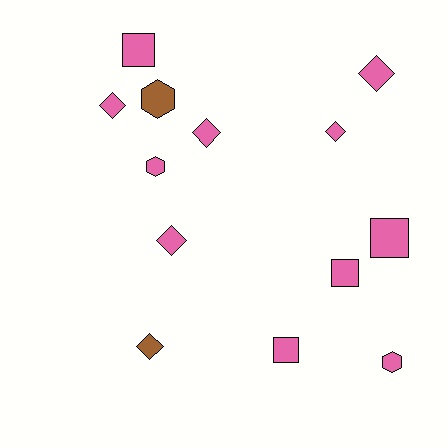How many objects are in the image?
There are 13 objects.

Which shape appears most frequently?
Diamond, with 6 objects.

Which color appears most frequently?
Pink, with 11 objects.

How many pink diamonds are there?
There are 5 pink diamonds.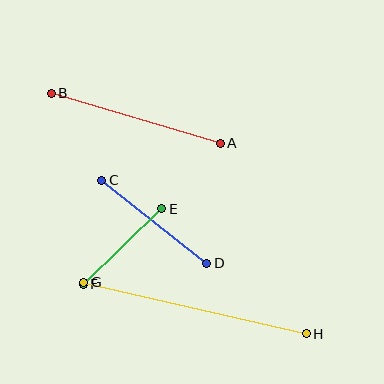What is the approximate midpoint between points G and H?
The midpoint is at approximately (195, 308) pixels.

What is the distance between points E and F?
The distance is approximately 110 pixels.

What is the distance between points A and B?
The distance is approximately 176 pixels.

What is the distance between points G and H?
The distance is approximately 228 pixels.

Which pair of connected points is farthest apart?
Points G and H are farthest apart.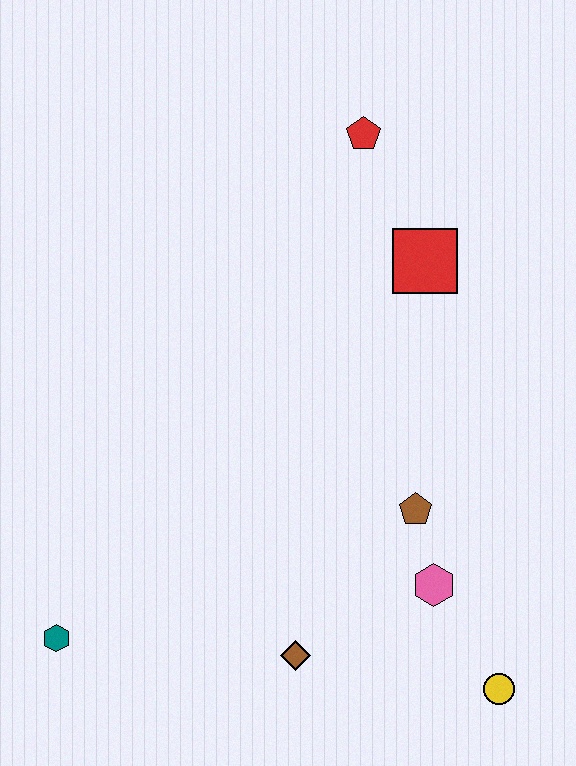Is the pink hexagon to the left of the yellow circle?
Yes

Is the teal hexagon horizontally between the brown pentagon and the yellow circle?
No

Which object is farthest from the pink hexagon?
The red pentagon is farthest from the pink hexagon.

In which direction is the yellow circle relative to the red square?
The yellow circle is below the red square.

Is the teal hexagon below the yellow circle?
No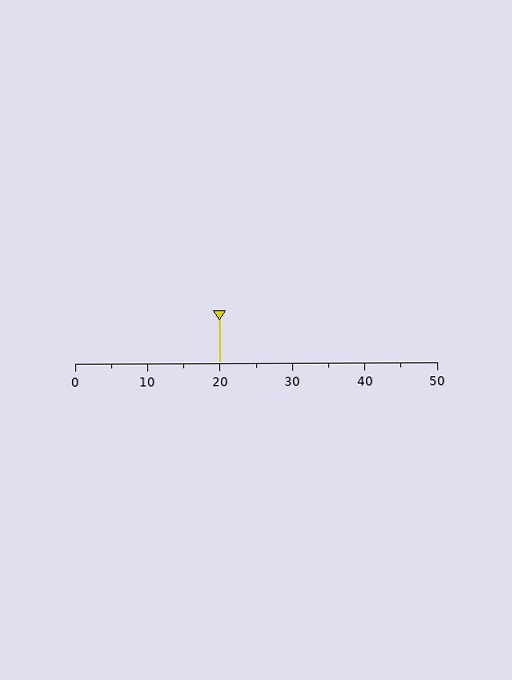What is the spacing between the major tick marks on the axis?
The major ticks are spaced 10 apart.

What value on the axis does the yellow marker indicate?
The marker indicates approximately 20.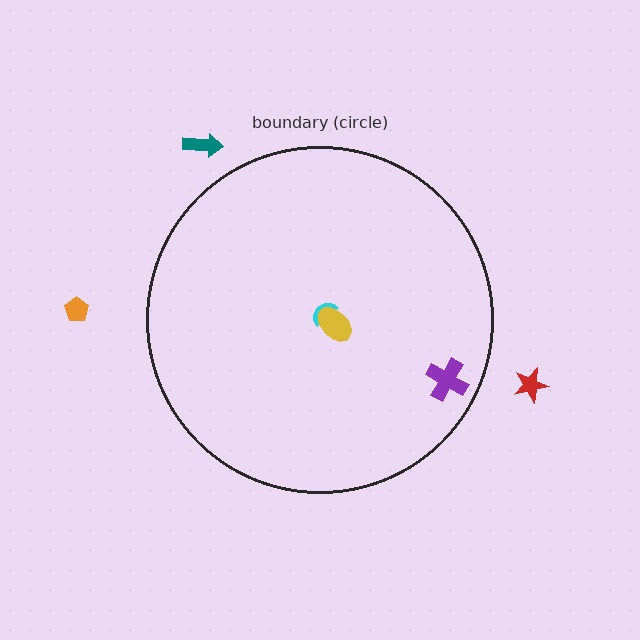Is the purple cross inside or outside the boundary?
Inside.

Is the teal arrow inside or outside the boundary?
Outside.